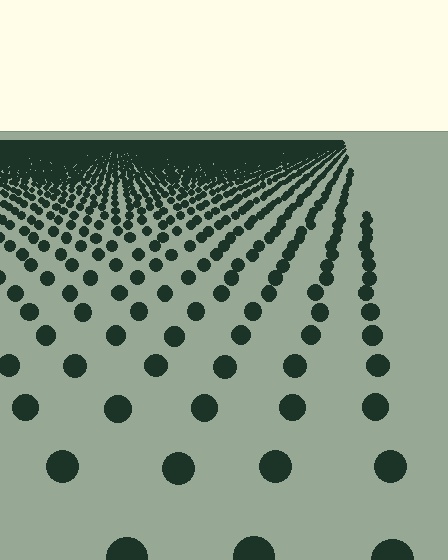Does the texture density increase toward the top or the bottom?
Density increases toward the top.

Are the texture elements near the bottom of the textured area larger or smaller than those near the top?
Larger. Near the bottom, elements are closer to the viewer and appear at a bigger on-screen size.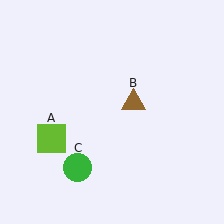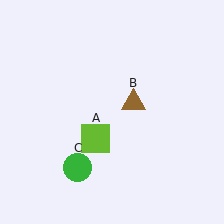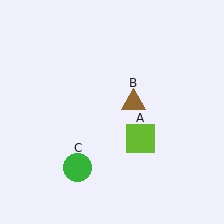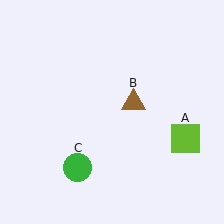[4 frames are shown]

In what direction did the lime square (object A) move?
The lime square (object A) moved right.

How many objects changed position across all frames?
1 object changed position: lime square (object A).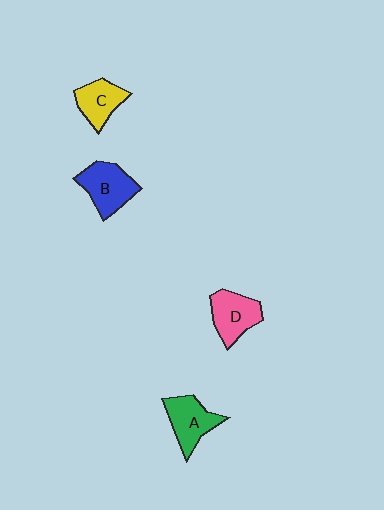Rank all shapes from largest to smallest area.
From largest to smallest: B (blue), A (green), D (pink), C (yellow).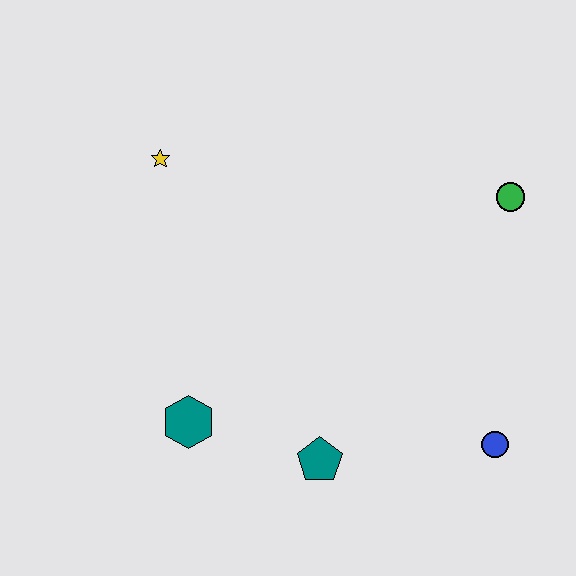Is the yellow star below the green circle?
No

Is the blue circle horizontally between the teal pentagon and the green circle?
Yes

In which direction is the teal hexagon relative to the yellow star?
The teal hexagon is below the yellow star.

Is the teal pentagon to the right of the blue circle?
No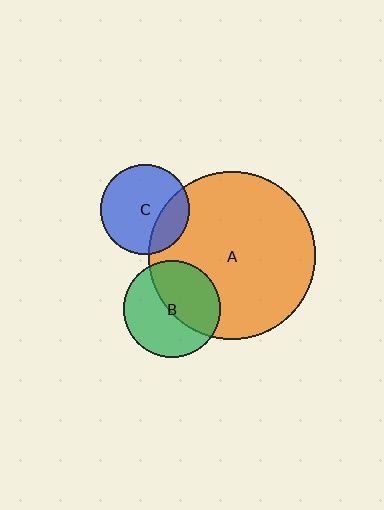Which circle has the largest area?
Circle A (orange).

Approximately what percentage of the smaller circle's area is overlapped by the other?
Approximately 25%.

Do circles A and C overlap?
Yes.